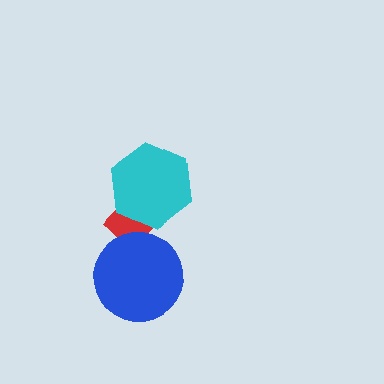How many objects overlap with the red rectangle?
2 objects overlap with the red rectangle.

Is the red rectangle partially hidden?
Yes, it is partially covered by another shape.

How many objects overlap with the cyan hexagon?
1 object overlaps with the cyan hexagon.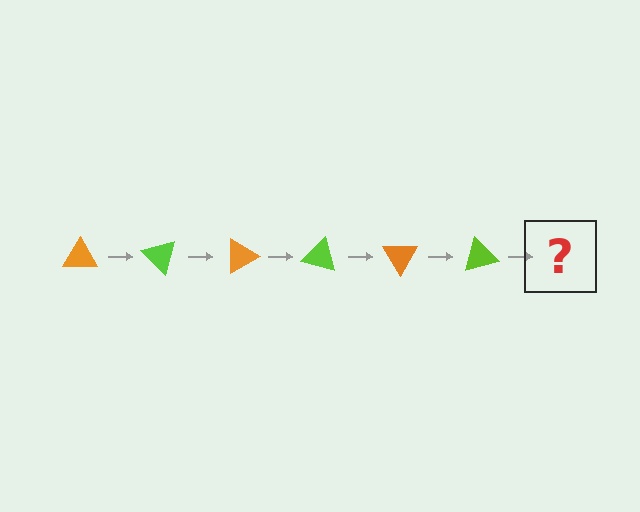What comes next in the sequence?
The next element should be an orange triangle, rotated 270 degrees from the start.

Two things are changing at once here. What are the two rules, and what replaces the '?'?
The two rules are that it rotates 45 degrees each step and the color cycles through orange and lime. The '?' should be an orange triangle, rotated 270 degrees from the start.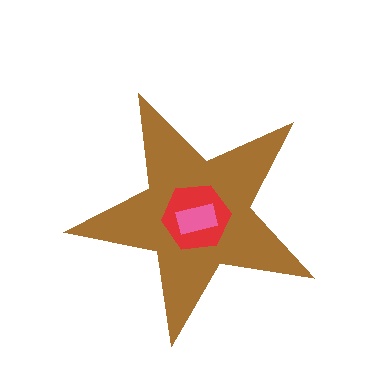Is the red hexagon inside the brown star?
Yes.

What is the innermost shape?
The pink rectangle.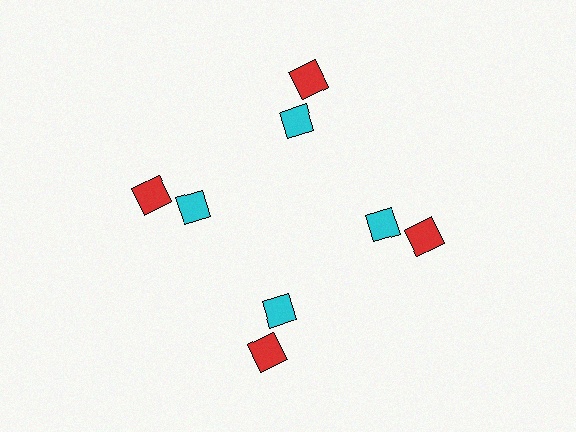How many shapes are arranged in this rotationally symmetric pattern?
There are 8 shapes, arranged in 4 groups of 2.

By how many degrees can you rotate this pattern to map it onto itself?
The pattern maps onto itself every 90 degrees of rotation.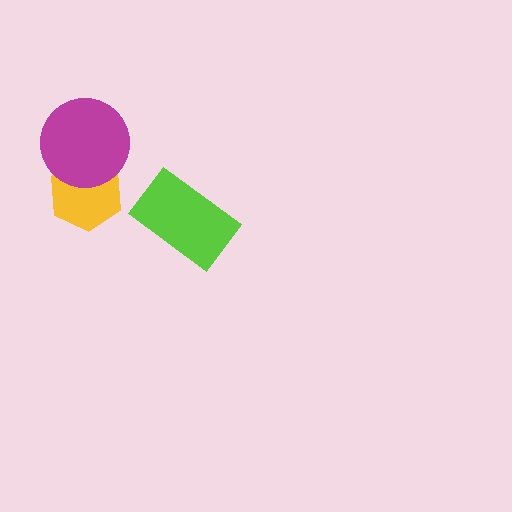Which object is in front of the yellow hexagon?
The magenta circle is in front of the yellow hexagon.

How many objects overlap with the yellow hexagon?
1 object overlaps with the yellow hexagon.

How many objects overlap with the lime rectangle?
0 objects overlap with the lime rectangle.